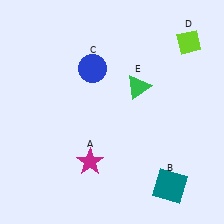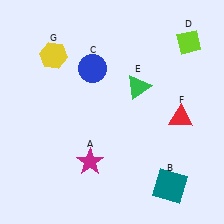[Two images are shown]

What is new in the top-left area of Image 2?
A yellow hexagon (G) was added in the top-left area of Image 2.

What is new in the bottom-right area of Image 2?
A red triangle (F) was added in the bottom-right area of Image 2.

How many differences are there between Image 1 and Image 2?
There are 2 differences between the two images.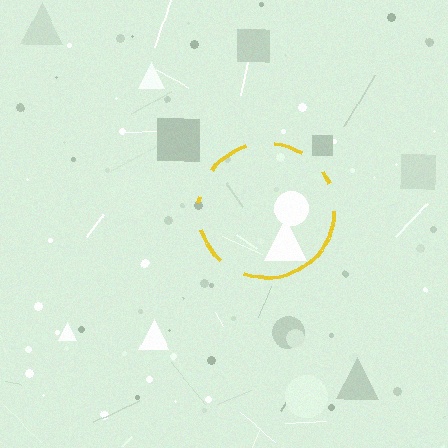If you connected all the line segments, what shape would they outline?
They would outline a circle.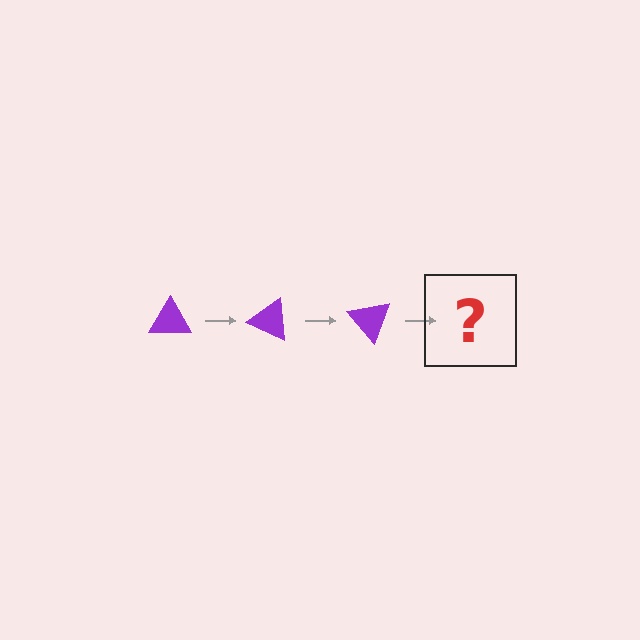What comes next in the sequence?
The next element should be a purple triangle rotated 75 degrees.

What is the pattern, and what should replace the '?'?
The pattern is that the triangle rotates 25 degrees each step. The '?' should be a purple triangle rotated 75 degrees.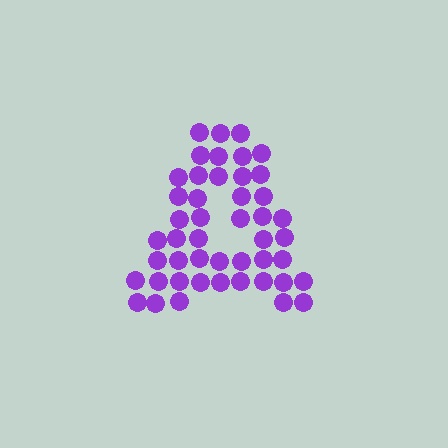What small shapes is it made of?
It is made of small circles.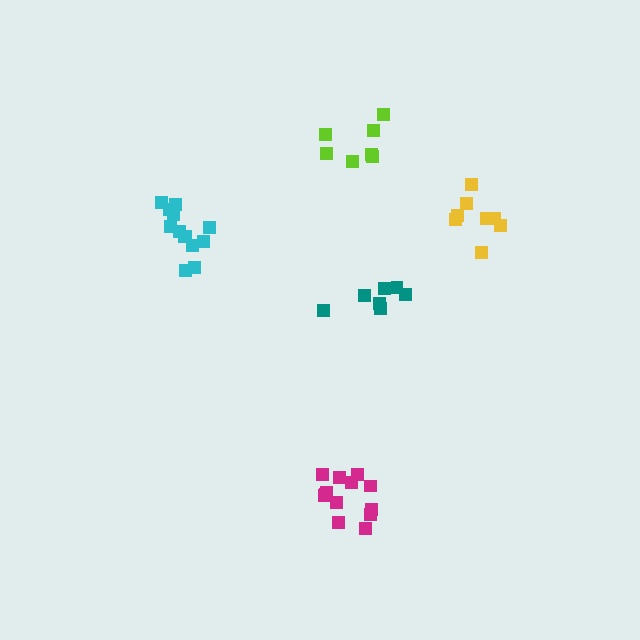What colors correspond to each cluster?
The clusters are colored: yellow, lime, magenta, cyan, teal.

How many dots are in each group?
Group 1: 8 dots, Group 2: 7 dots, Group 3: 13 dots, Group 4: 13 dots, Group 5: 7 dots (48 total).